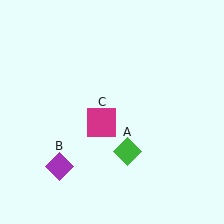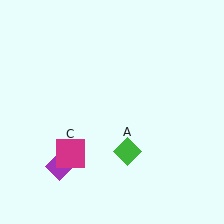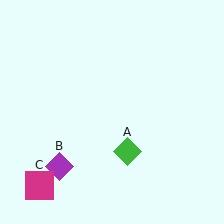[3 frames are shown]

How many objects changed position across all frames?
1 object changed position: magenta square (object C).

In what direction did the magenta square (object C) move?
The magenta square (object C) moved down and to the left.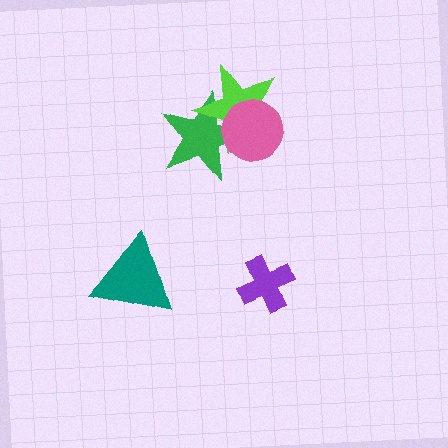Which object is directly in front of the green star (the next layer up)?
The lime star is directly in front of the green star.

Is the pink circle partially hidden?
No, no other shape covers it.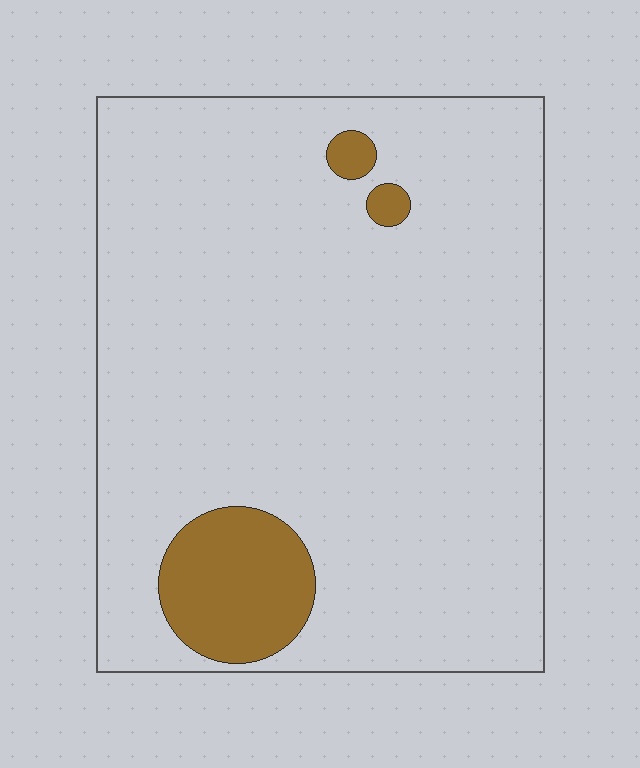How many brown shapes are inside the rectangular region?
3.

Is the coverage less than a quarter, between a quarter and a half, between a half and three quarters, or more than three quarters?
Less than a quarter.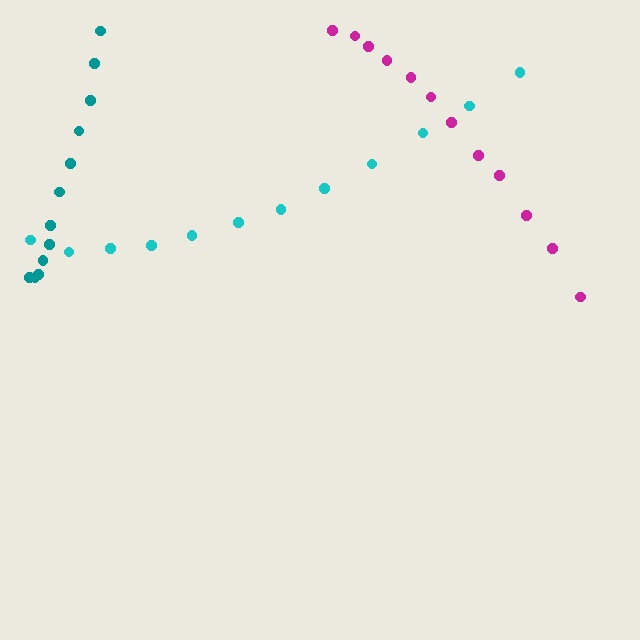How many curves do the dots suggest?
There are 3 distinct paths.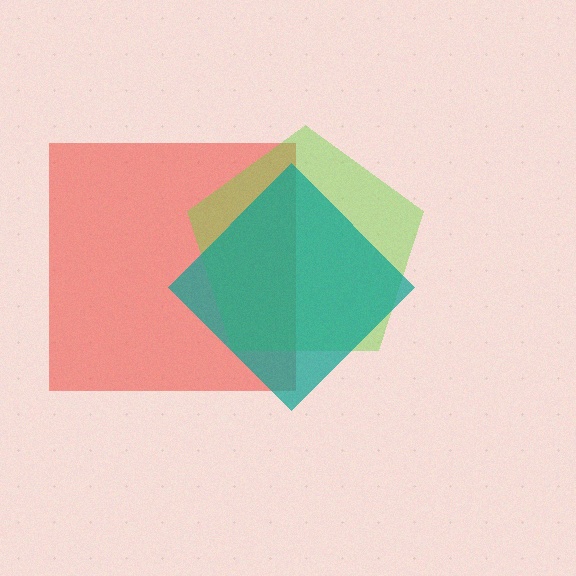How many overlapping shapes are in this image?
There are 3 overlapping shapes in the image.